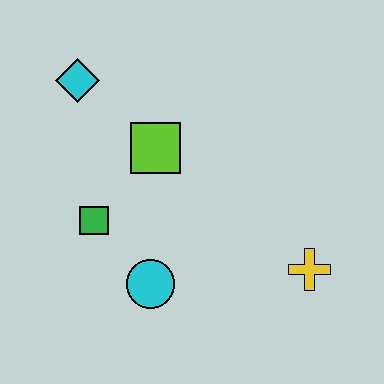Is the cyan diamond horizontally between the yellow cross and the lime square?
No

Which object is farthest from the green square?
The yellow cross is farthest from the green square.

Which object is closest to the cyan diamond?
The lime square is closest to the cyan diamond.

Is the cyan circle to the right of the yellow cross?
No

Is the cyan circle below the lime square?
Yes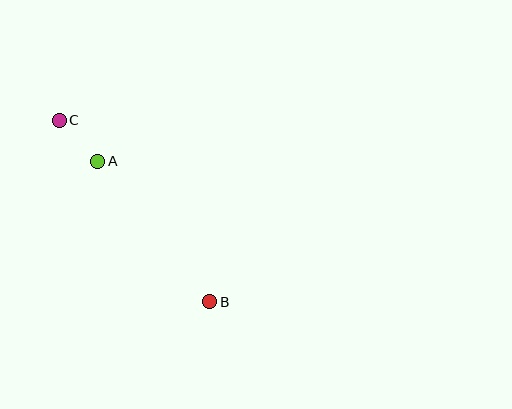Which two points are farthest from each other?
Points B and C are farthest from each other.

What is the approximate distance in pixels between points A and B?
The distance between A and B is approximately 180 pixels.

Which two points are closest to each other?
Points A and C are closest to each other.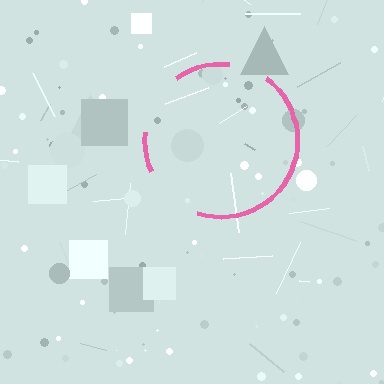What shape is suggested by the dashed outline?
The dashed outline suggests a circle.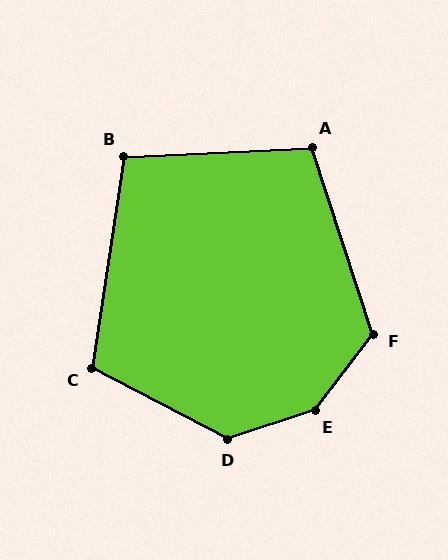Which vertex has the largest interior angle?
E, at approximately 146 degrees.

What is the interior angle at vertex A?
Approximately 105 degrees (obtuse).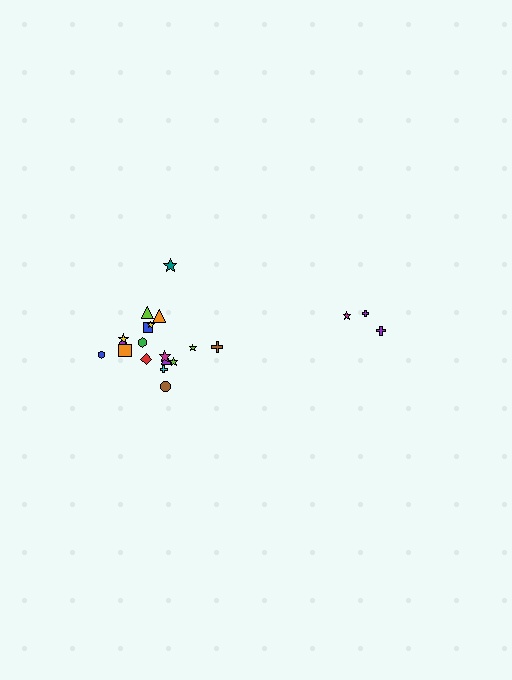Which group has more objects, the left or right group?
The left group.